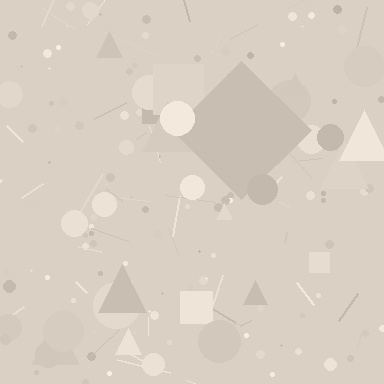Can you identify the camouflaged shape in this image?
The camouflaged shape is a diamond.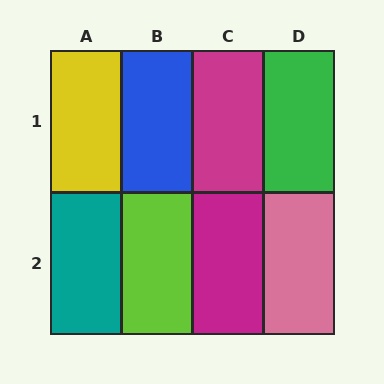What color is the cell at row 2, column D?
Pink.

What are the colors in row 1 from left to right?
Yellow, blue, magenta, green.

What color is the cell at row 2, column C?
Magenta.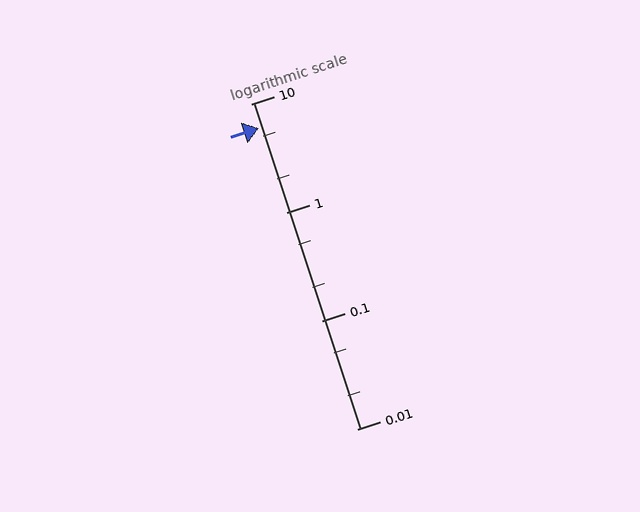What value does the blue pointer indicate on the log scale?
The pointer indicates approximately 6.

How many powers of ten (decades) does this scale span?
The scale spans 3 decades, from 0.01 to 10.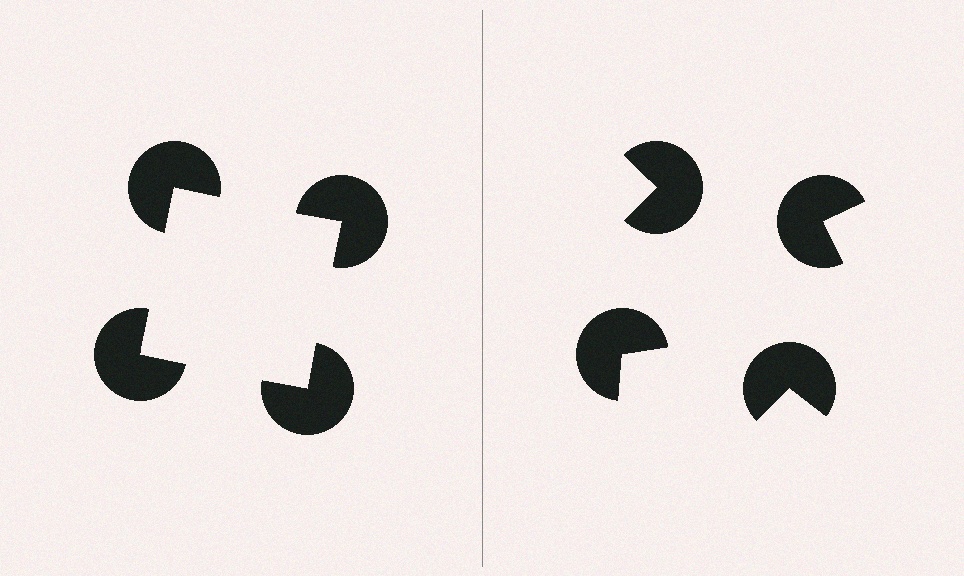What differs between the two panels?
The pac-man discs are positioned identically on both sides; only the wedge orientations differ. On the left they align to a square; on the right they are misaligned.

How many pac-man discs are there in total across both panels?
8 — 4 on each side.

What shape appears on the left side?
An illusory square.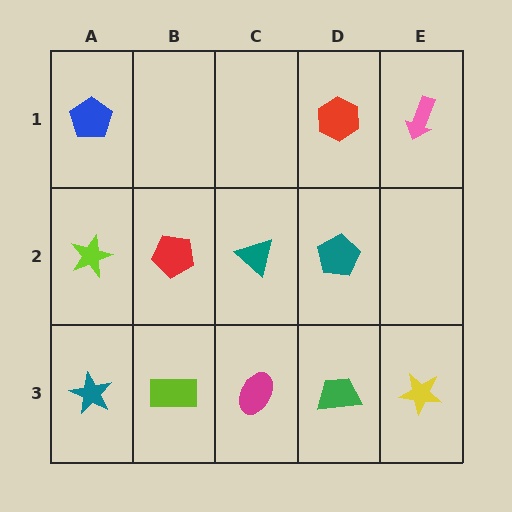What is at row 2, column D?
A teal pentagon.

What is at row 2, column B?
A red pentagon.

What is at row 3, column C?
A magenta ellipse.